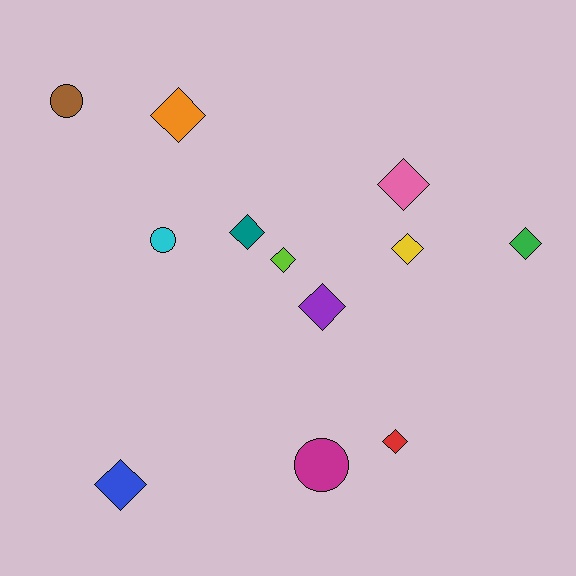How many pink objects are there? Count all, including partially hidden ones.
There is 1 pink object.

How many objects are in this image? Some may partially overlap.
There are 12 objects.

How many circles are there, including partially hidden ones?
There are 3 circles.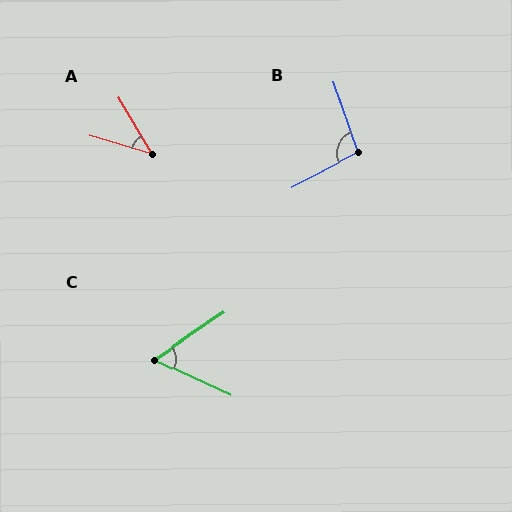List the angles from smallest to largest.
A (43°), C (58°), B (98°).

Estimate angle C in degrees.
Approximately 58 degrees.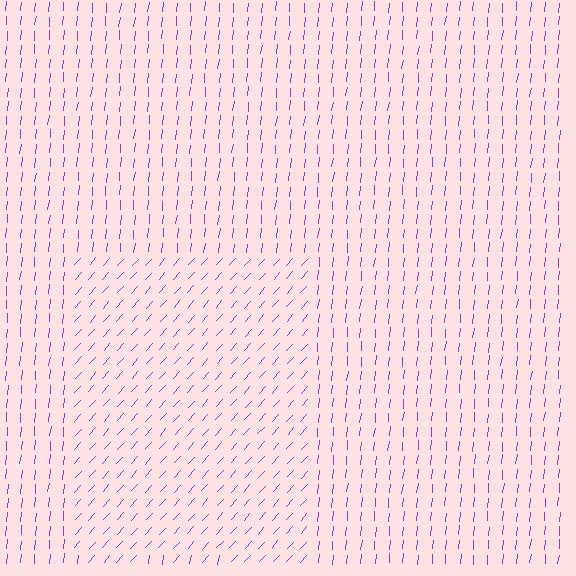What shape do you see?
I see a rectangle.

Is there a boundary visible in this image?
Yes, there is a texture boundary formed by a change in line orientation.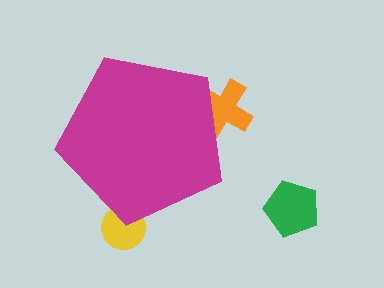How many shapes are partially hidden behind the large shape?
2 shapes are partially hidden.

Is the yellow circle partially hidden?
Yes, the yellow circle is partially hidden behind the magenta pentagon.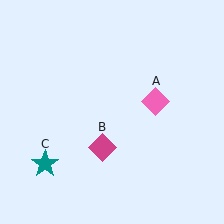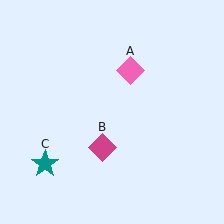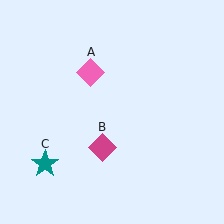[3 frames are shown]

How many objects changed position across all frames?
1 object changed position: pink diamond (object A).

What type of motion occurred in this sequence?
The pink diamond (object A) rotated counterclockwise around the center of the scene.